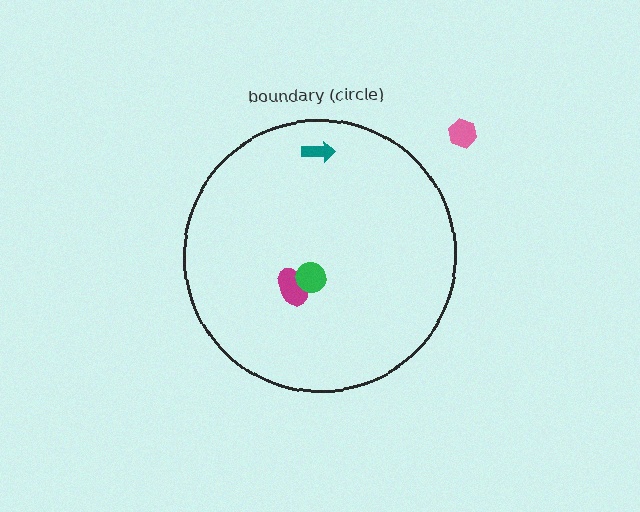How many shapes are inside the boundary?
3 inside, 1 outside.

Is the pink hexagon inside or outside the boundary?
Outside.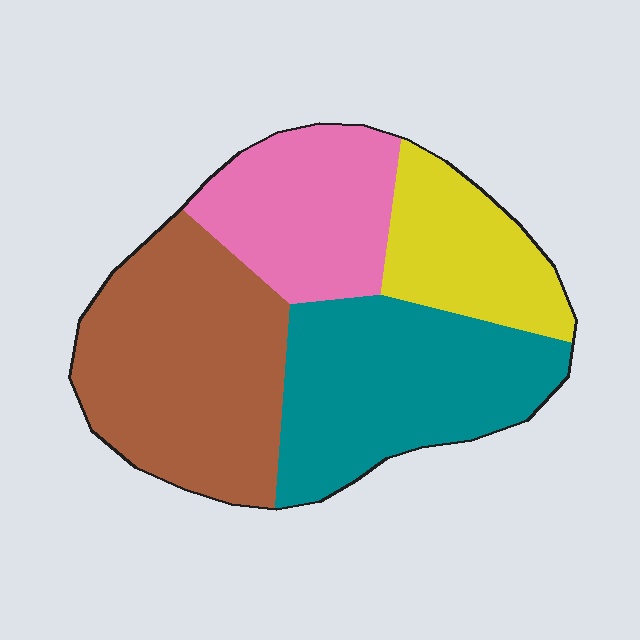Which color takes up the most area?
Brown, at roughly 35%.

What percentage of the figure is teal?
Teal takes up about one third (1/3) of the figure.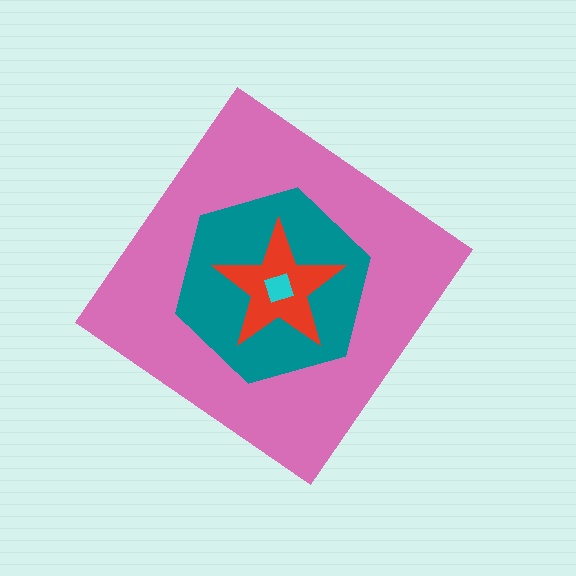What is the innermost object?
The cyan square.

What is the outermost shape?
The pink diamond.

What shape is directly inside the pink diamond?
The teal hexagon.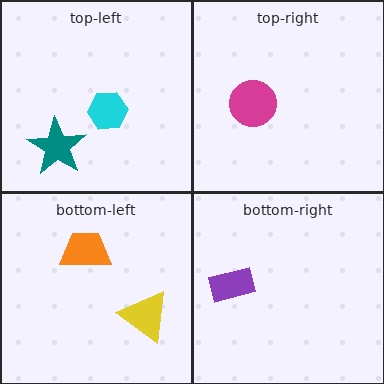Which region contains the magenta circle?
The top-right region.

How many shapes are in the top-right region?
1.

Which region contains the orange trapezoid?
The bottom-left region.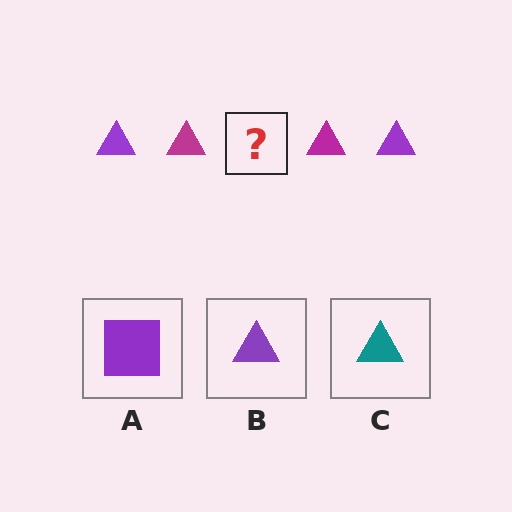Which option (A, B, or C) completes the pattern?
B.